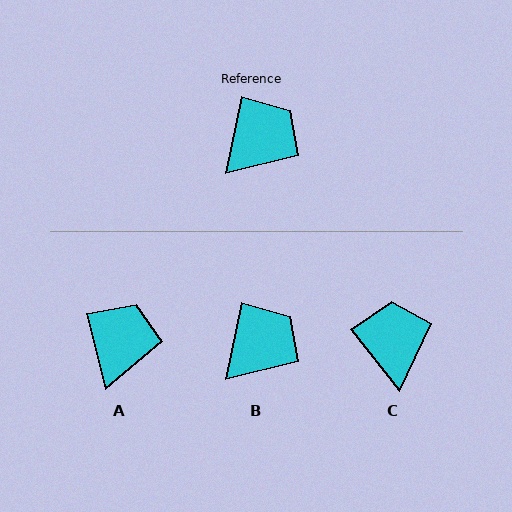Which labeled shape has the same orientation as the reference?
B.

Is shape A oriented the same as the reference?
No, it is off by about 26 degrees.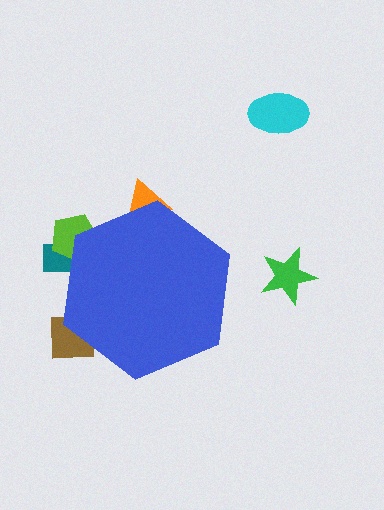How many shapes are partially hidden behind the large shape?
4 shapes are partially hidden.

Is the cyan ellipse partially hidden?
No, the cyan ellipse is fully visible.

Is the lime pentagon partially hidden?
Yes, the lime pentagon is partially hidden behind the blue hexagon.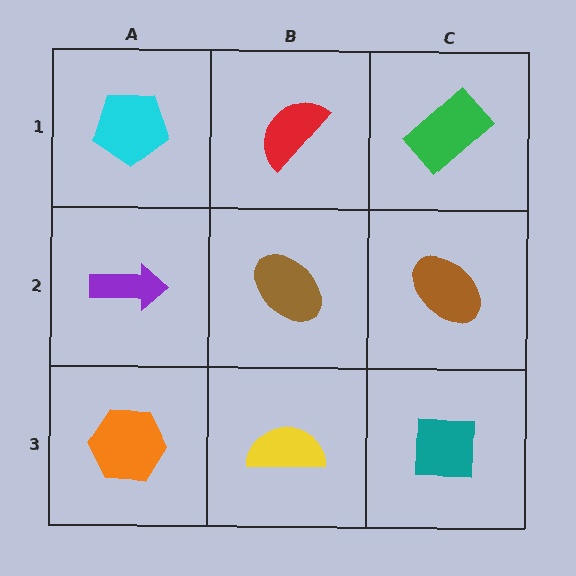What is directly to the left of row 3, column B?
An orange hexagon.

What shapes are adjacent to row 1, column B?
A brown ellipse (row 2, column B), a cyan pentagon (row 1, column A), a green rectangle (row 1, column C).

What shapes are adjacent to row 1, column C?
A brown ellipse (row 2, column C), a red semicircle (row 1, column B).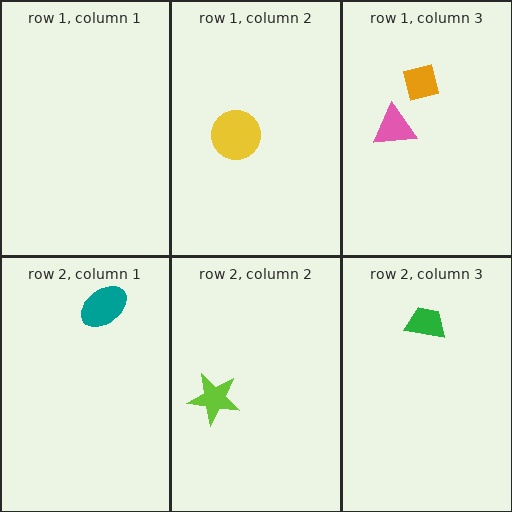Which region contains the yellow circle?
The row 1, column 2 region.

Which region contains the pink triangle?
The row 1, column 3 region.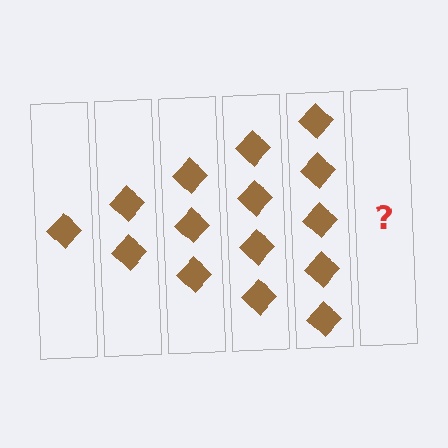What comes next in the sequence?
The next element should be 6 diamonds.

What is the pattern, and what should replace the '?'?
The pattern is that each step adds one more diamond. The '?' should be 6 diamonds.